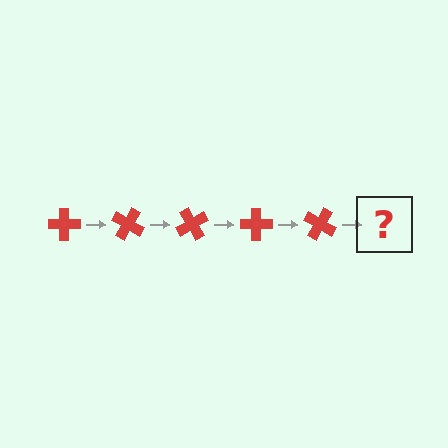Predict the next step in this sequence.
The next step is a red cross rotated 150 degrees.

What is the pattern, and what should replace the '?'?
The pattern is that the cross rotates 30 degrees each step. The '?' should be a red cross rotated 150 degrees.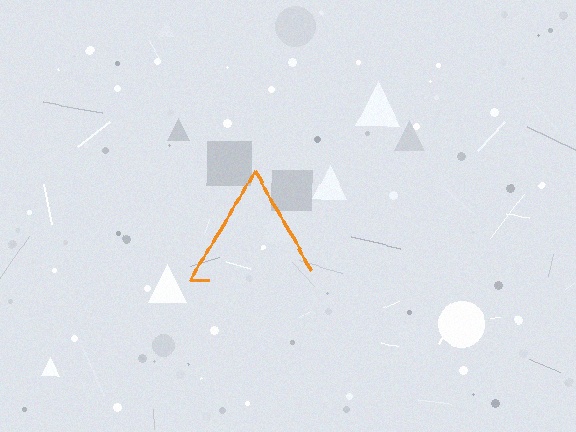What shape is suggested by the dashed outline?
The dashed outline suggests a triangle.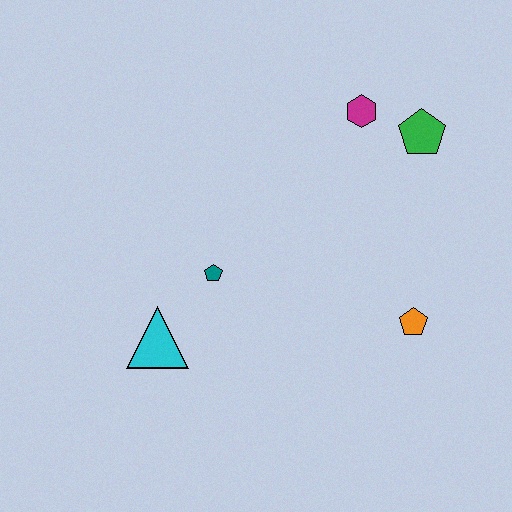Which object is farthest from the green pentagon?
The cyan triangle is farthest from the green pentagon.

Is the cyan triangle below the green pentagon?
Yes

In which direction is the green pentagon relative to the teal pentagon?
The green pentagon is to the right of the teal pentagon.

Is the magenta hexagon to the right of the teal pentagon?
Yes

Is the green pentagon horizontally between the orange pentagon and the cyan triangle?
No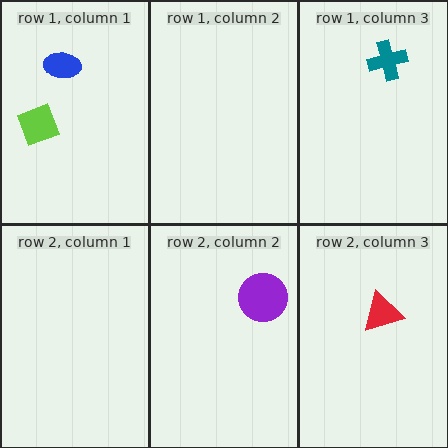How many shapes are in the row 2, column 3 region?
1.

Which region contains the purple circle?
The row 2, column 2 region.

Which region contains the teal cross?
The row 1, column 3 region.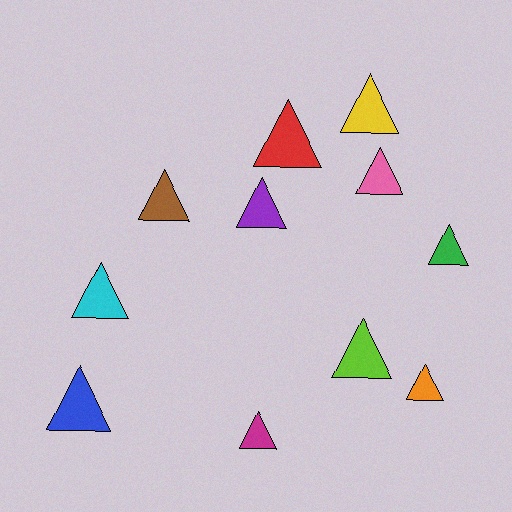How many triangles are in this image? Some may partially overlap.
There are 11 triangles.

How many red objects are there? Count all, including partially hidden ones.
There is 1 red object.